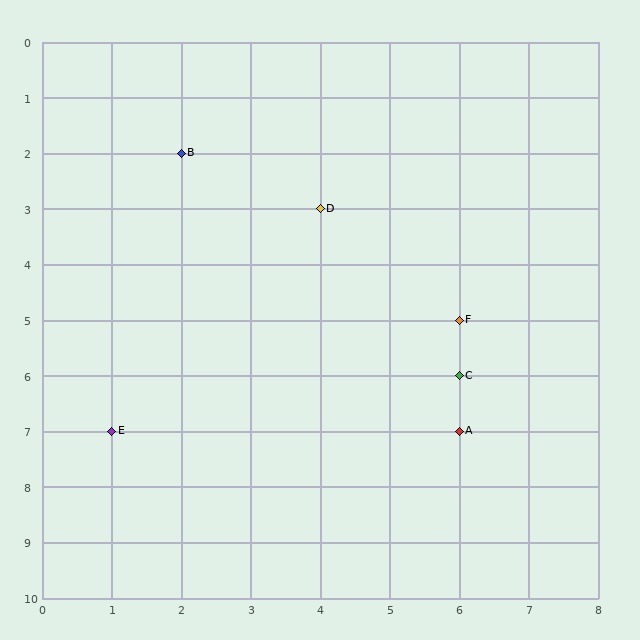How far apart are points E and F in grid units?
Points E and F are 5 columns and 2 rows apart (about 5.4 grid units diagonally).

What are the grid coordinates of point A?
Point A is at grid coordinates (6, 7).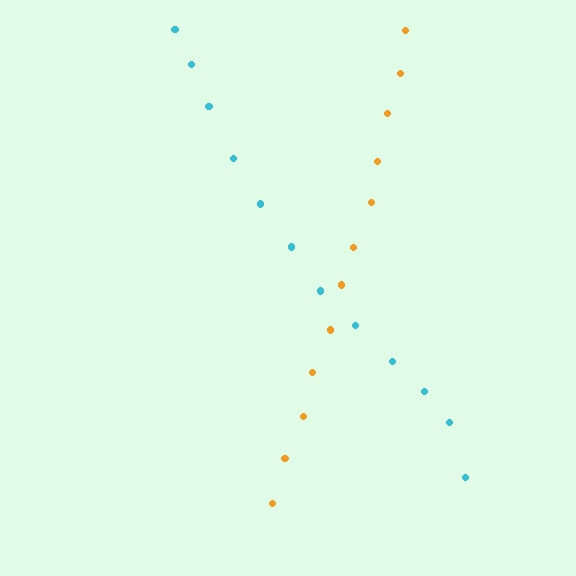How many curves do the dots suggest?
There are 2 distinct paths.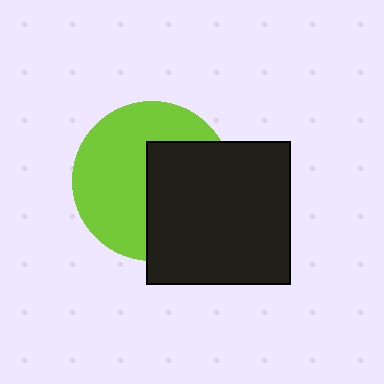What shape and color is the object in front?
The object in front is a black square.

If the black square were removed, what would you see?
You would see the complete lime circle.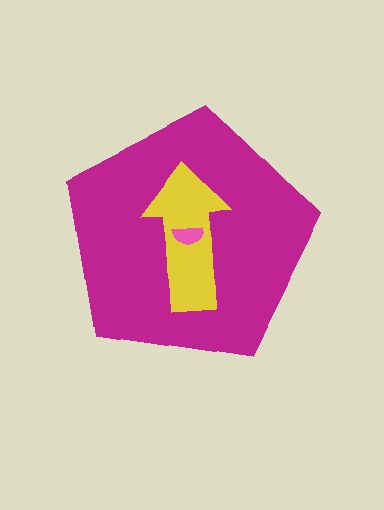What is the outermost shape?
The magenta pentagon.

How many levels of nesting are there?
3.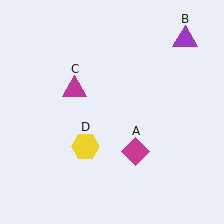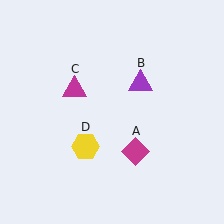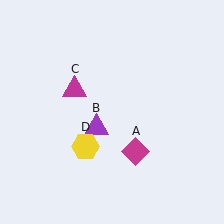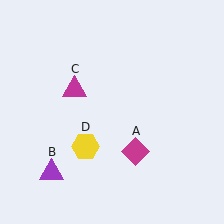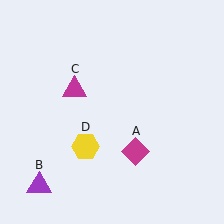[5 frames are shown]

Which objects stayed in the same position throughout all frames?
Magenta diamond (object A) and magenta triangle (object C) and yellow hexagon (object D) remained stationary.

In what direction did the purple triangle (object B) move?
The purple triangle (object B) moved down and to the left.